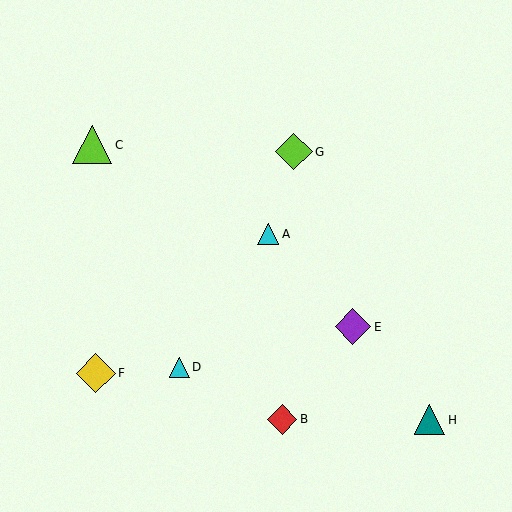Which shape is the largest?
The yellow diamond (labeled F) is the largest.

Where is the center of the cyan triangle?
The center of the cyan triangle is at (268, 234).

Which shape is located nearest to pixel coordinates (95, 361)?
The yellow diamond (labeled F) at (96, 373) is nearest to that location.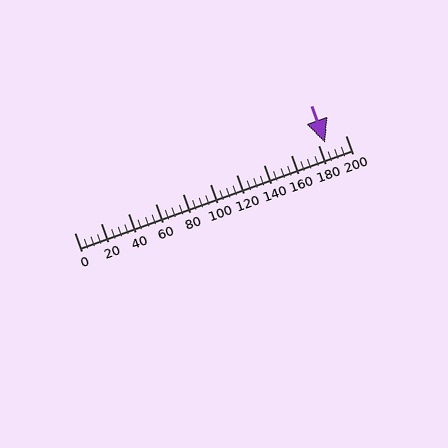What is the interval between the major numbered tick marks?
The major tick marks are spaced 20 units apart.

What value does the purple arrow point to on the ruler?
The purple arrow points to approximately 185.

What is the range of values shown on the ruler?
The ruler shows values from 0 to 200.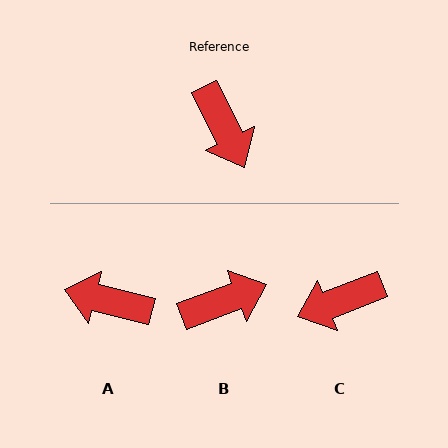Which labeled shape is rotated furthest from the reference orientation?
A, about 130 degrees away.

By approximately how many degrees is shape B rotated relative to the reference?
Approximately 84 degrees counter-clockwise.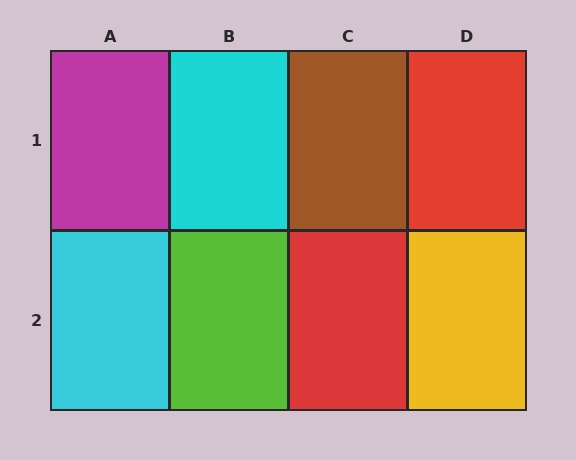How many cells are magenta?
1 cell is magenta.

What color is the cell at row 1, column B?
Cyan.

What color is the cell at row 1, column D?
Red.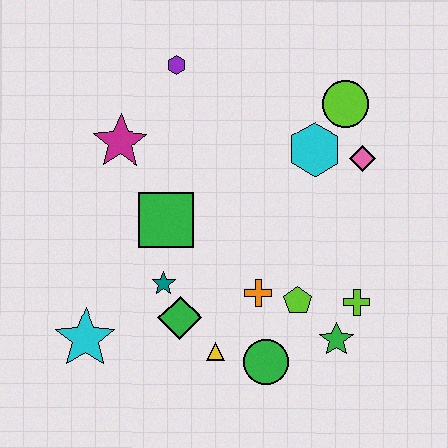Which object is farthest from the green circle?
The purple hexagon is farthest from the green circle.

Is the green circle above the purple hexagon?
No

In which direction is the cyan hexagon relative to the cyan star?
The cyan hexagon is to the right of the cyan star.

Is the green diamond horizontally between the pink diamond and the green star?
No